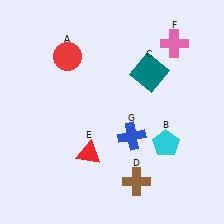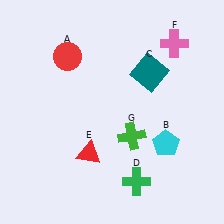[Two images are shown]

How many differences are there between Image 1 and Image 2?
There are 2 differences between the two images.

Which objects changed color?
D changed from brown to green. G changed from blue to green.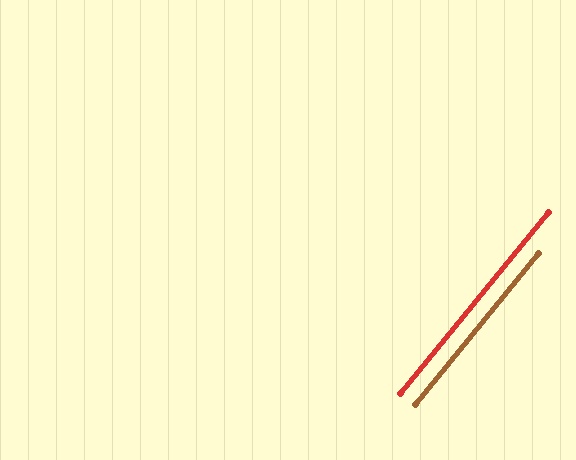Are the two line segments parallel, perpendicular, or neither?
Parallel — their directions differ by only 0.1°.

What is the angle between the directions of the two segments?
Approximately 0 degrees.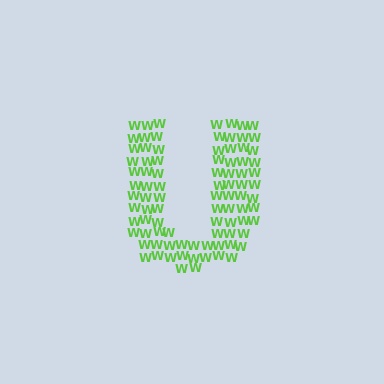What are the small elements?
The small elements are letter W's.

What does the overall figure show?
The overall figure shows the letter U.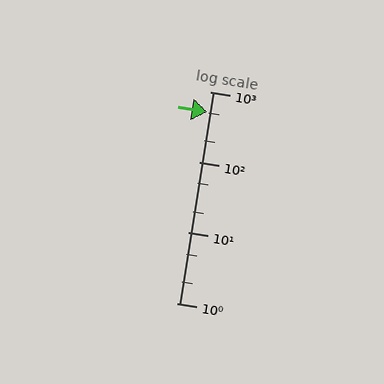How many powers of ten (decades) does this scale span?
The scale spans 3 decades, from 1 to 1000.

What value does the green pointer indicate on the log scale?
The pointer indicates approximately 520.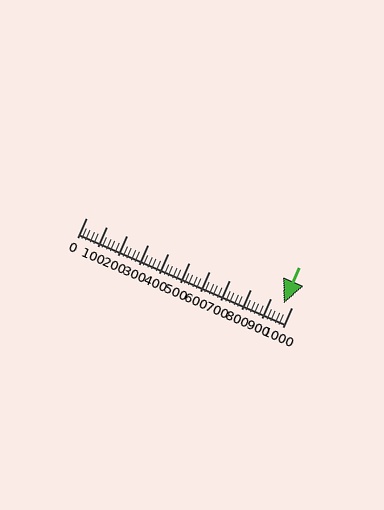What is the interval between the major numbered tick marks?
The major tick marks are spaced 100 units apart.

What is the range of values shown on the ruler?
The ruler shows values from 0 to 1000.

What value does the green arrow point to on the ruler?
The green arrow points to approximately 960.